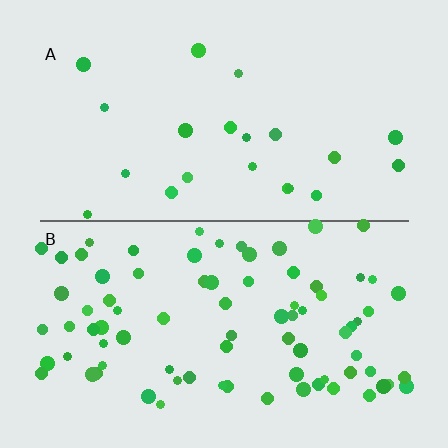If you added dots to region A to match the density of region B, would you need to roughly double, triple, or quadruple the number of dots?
Approximately quadruple.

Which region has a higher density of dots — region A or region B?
B (the bottom).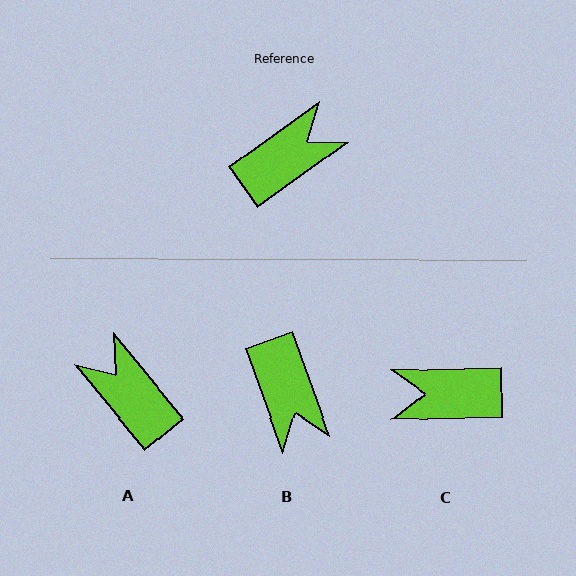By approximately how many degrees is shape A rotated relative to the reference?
Approximately 94 degrees counter-clockwise.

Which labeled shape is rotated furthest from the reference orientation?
C, about 146 degrees away.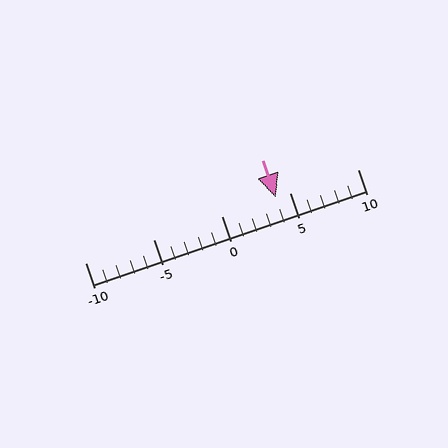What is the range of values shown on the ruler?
The ruler shows values from -10 to 10.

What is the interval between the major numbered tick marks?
The major tick marks are spaced 5 units apart.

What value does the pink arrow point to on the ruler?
The pink arrow points to approximately 4.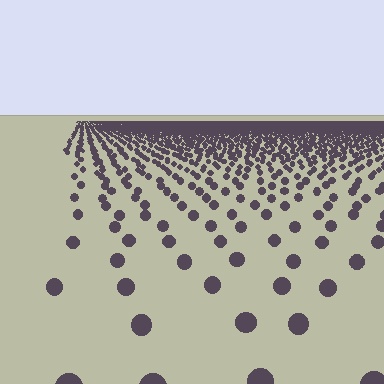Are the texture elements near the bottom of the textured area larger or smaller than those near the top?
Larger. Near the bottom, elements are closer to the viewer and appear at a bigger on-screen size.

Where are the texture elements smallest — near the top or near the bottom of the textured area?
Near the top.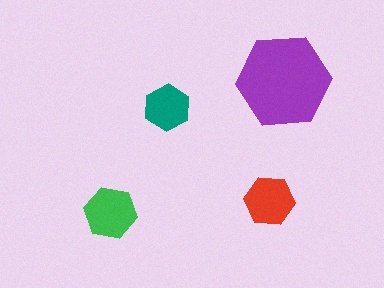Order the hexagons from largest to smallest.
the purple one, the green one, the red one, the teal one.